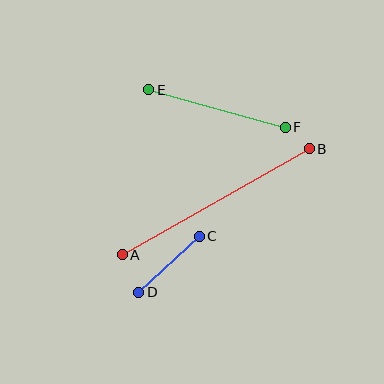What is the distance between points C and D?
The distance is approximately 83 pixels.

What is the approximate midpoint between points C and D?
The midpoint is at approximately (169, 264) pixels.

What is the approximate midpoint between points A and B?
The midpoint is at approximately (216, 202) pixels.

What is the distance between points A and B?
The distance is approximately 215 pixels.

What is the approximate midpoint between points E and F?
The midpoint is at approximately (217, 109) pixels.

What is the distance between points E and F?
The distance is approximately 141 pixels.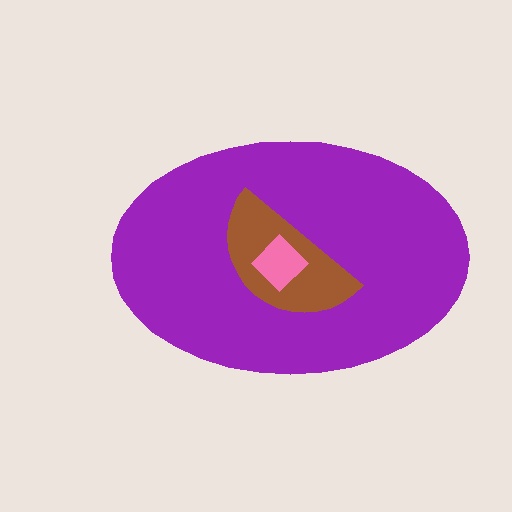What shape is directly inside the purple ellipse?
The brown semicircle.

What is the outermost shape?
The purple ellipse.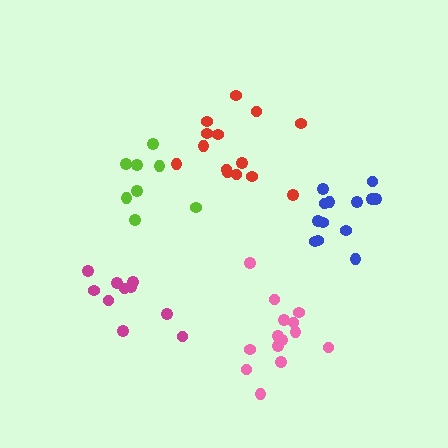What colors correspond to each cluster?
The clusters are colored: red, pink, blue, lime, magenta.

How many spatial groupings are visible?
There are 5 spatial groupings.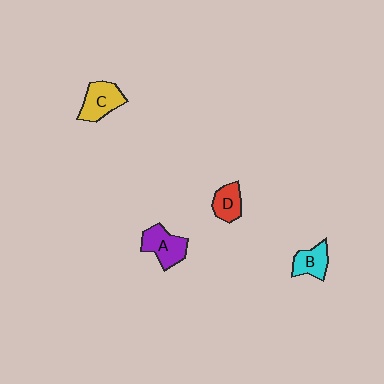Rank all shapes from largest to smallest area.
From largest to smallest: C (yellow), A (purple), B (cyan), D (red).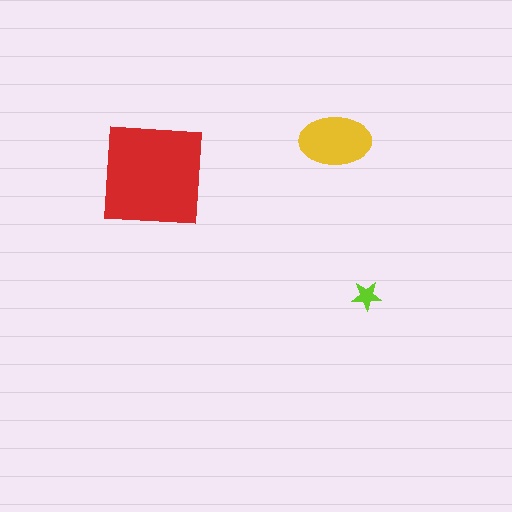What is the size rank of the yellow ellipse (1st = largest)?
2nd.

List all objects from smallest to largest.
The lime star, the yellow ellipse, the red square.